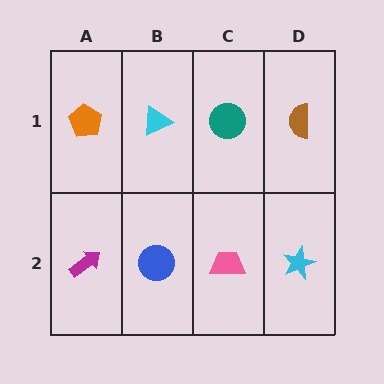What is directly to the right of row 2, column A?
A blue circle.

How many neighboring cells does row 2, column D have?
2.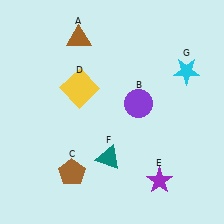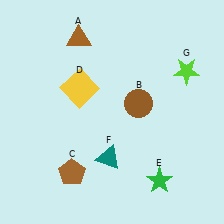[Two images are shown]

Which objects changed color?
B changed from purple to brown. E changed from purple to green. G changed from cyan to lime.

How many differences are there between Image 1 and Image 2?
There are 3 differences between the two images.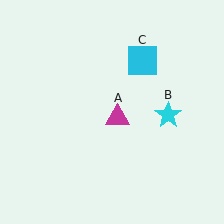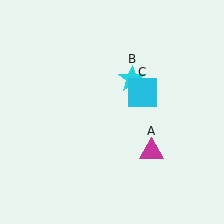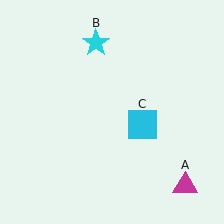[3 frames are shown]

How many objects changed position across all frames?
3 objects changed position: magenta triangle (object A), cyan star (object B), cyan square (object C).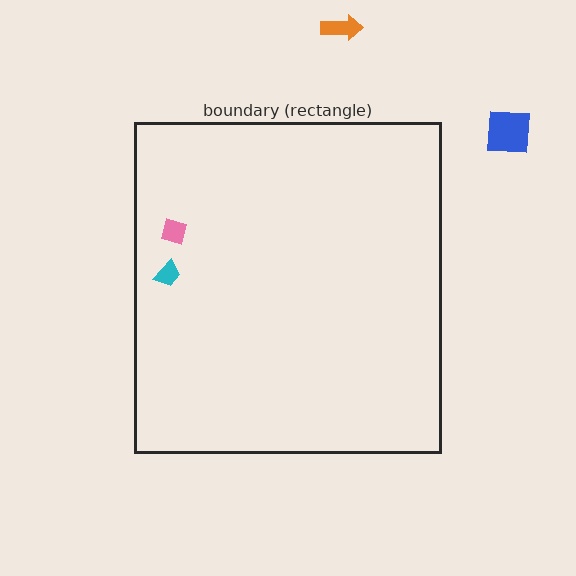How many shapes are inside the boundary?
2 inside, 2 outside.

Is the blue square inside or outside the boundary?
Outside.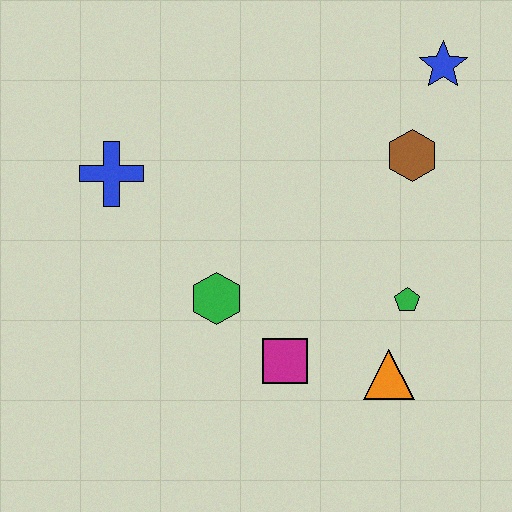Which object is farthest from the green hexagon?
The blue star is farthest from the green hexagon.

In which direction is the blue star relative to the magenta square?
The blue star is above the magenta square.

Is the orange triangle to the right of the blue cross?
Yes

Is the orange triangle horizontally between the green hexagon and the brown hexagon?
Yes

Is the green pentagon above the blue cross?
No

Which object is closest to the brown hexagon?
The blue star is closest to the brown hexagon.